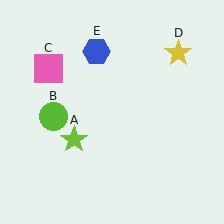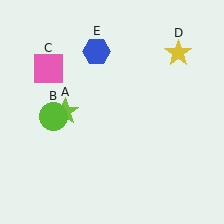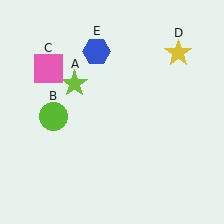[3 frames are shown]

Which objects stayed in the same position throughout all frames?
Lime circle (object B) and pink square (object C) and yellow star (object D) and blue hexagon (object E) remained stationary.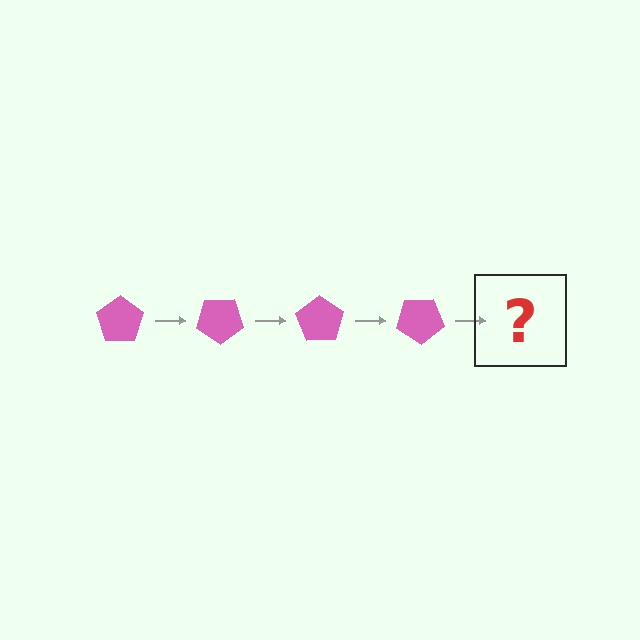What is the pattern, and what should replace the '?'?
The pattern is that the pentagon rotates 35 degrees each step. The '?' should be a pink pentagon rotated 140 degrees.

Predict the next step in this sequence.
The next step is a pink pentagon rotated 140 degrees.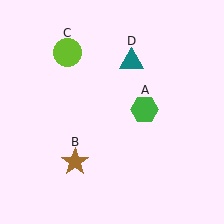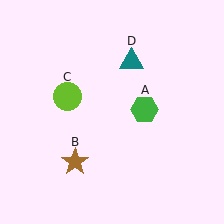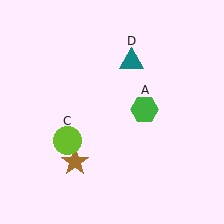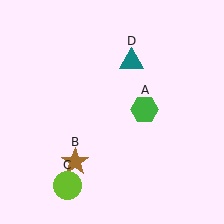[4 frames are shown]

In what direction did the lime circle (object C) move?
The lime circle (object C) moved down.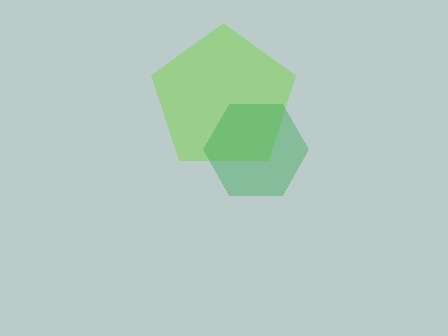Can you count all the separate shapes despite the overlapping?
Yes, there are 2 separate shapes.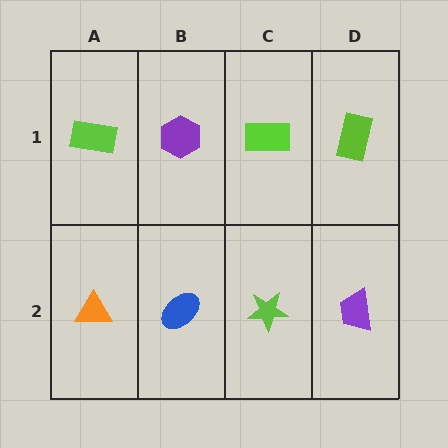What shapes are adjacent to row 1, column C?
A lime star (row 2, column C), a purple hexagon (row 1, column B), a lime rectangle (row 1, column D).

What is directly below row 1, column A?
An orange triangle.